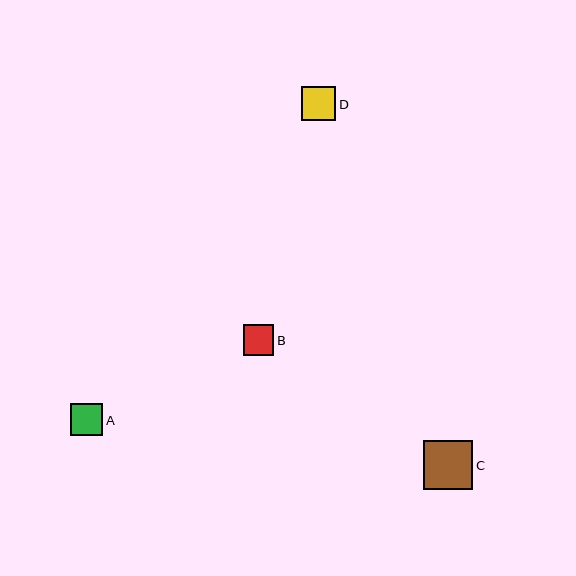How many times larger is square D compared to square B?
Square D is approximately 1.1 times the size of square B.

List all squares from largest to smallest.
From largest to smallest: C, D, A, B.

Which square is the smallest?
Square B is the smallest with a size of approximately 31 pixels.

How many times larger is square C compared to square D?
Square C is approximately 1.4 times the size of square D.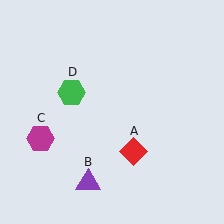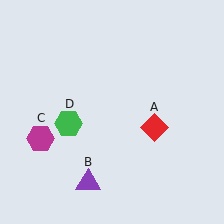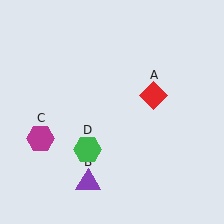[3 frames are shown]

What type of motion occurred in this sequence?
The red diamond (object A), green hexagon (object D) rotated counterclockwise around the center of the scene.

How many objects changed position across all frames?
2 objects changed position: red diamond (object A), green hexagon (object D).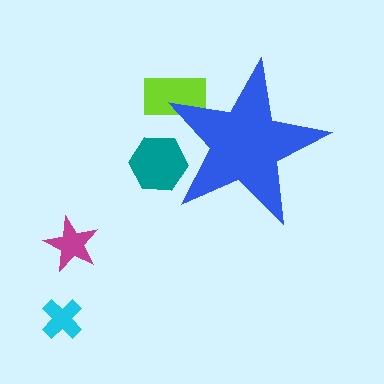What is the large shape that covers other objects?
A blue star.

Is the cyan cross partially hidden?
No, the cyan cross is fully visible.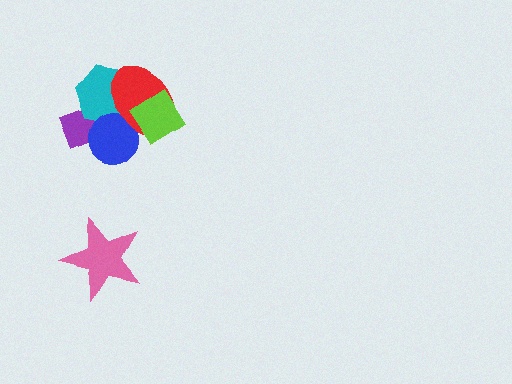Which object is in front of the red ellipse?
The lime diamond is in front of the red ellipse.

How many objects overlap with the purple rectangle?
3 objects overlap with the purple rectangle.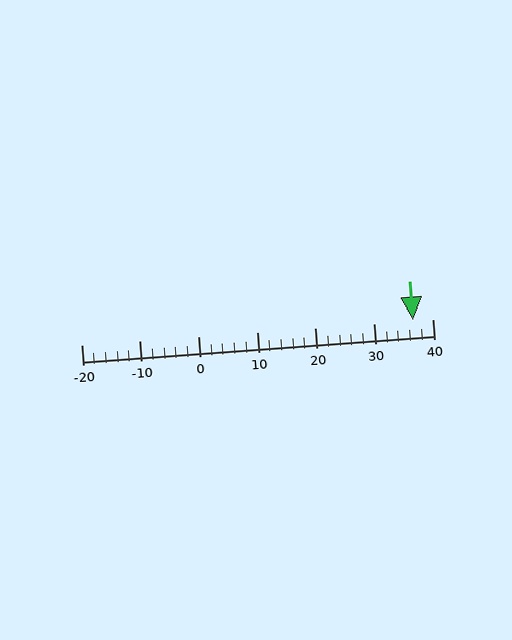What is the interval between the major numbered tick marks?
The major tick marks are spaced 10 units apart.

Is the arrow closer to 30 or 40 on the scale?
The arrow is closer to 40.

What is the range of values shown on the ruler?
The ruler shows values from -20 to 40.